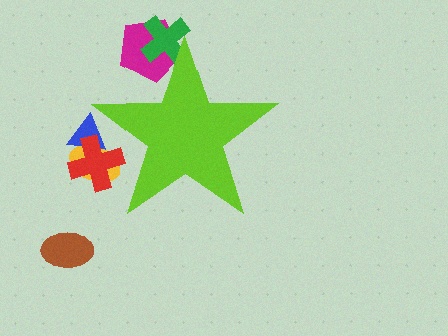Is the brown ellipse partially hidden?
No, the brown ellipse is fully visible.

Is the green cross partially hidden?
Yes, the green cross is partially hidden behind the lime star.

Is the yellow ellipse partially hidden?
Yes, the yellow ellipse is partially hidden behind the lime star.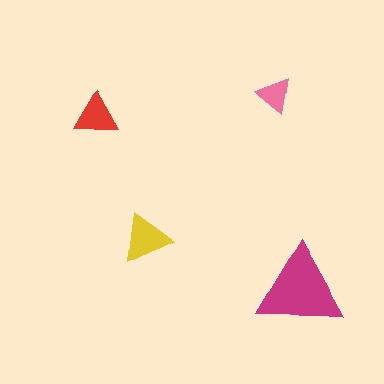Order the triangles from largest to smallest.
the magenta one, the yellow one, the red one, the pink one.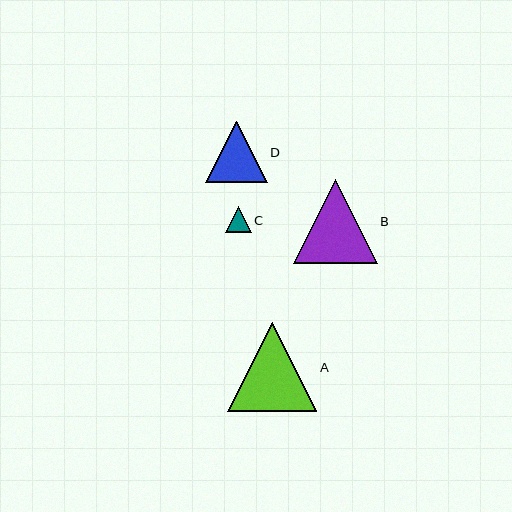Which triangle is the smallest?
Triangle C is the smallest with a size of approximately 26 pixels.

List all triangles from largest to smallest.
From largest to smallest: A, B, D, C.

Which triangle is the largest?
Triangle A is the largest with a size of approximately 90 pixels.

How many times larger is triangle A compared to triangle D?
Triangle A is approximately 1.5 times the size of triangle D.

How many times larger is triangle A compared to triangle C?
Triangle A is approximately 3.4 times the size of triangle C.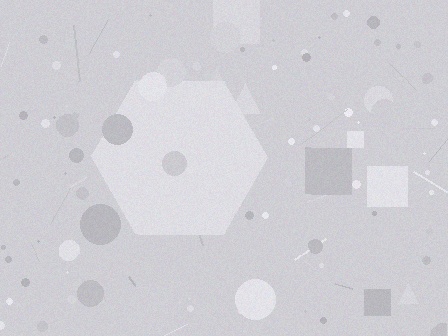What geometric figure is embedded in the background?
A hexagon is embedded in the background.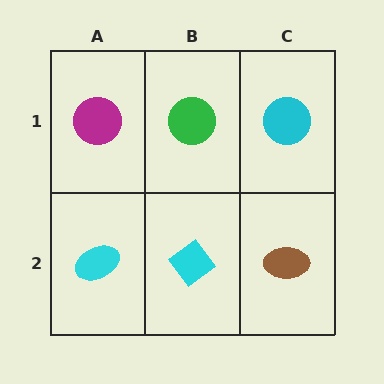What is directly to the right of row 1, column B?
A cyan circle.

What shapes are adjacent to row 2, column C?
A cyan circle (row 1, column C), a cyan diamond (row 2, column B).